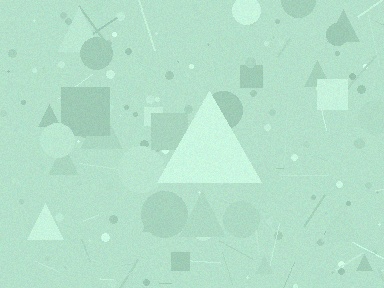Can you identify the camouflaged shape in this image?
The camouflaged shape is a triangle.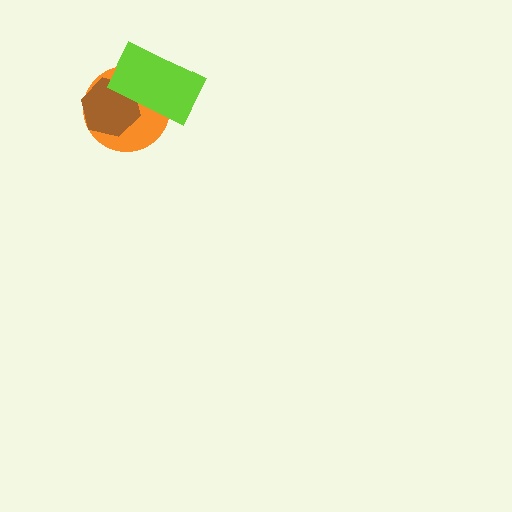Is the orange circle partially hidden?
Yes, it is partially covered by another shape.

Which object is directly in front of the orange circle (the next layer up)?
The brown hexagon is directly in front of the orange circle.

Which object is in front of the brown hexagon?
The lime rectangle is in front of the brown hexagon.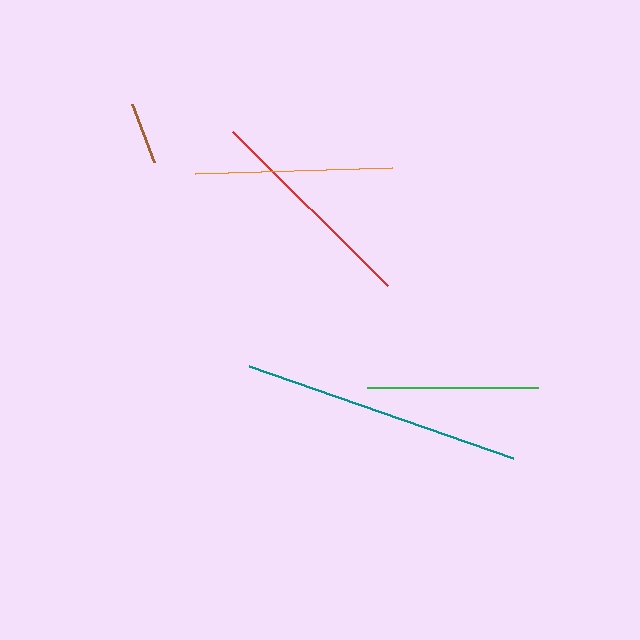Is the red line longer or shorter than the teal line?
The teal line is longer than the red line.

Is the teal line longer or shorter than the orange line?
The teal line is longer than the orange line.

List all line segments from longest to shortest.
From longest to shortest: teal, red, orange, green, brown.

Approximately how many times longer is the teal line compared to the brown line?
The teal line is approximately 4.6 times the length of the brown line.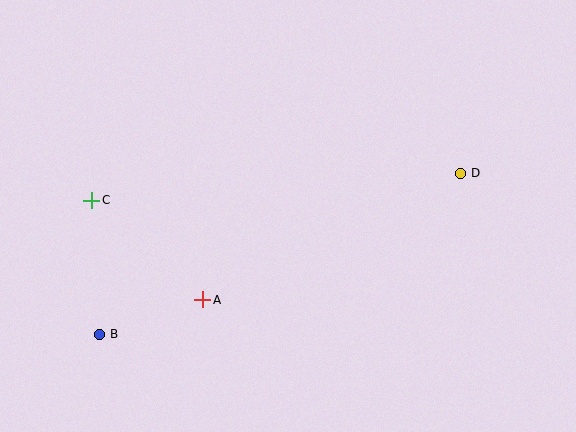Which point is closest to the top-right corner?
Point D is closest to the top-right corner.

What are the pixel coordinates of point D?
Point D is at (461, 173).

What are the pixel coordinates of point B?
Point B is at (100, 334).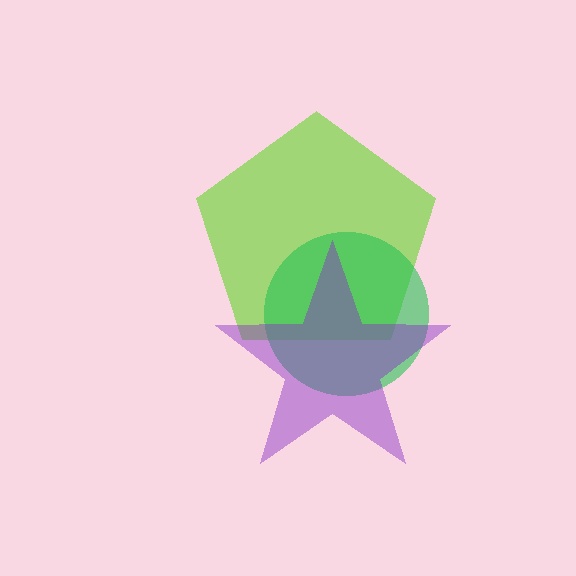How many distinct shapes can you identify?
There are 3 distinct shapes: a lime pentagon, a green circle, a purple star.